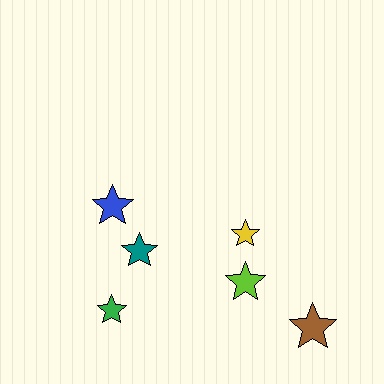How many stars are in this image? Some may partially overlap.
There are 6 stars.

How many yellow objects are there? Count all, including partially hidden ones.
There is 1 yellow object.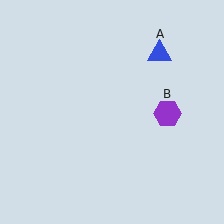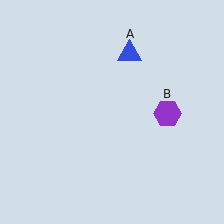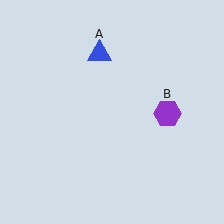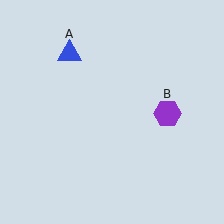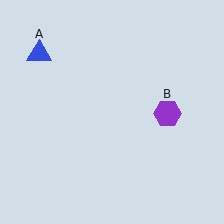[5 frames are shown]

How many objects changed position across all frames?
1 object changed position: blue triangle (object A).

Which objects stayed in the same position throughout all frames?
Purple hexagon (object B) remained stationary.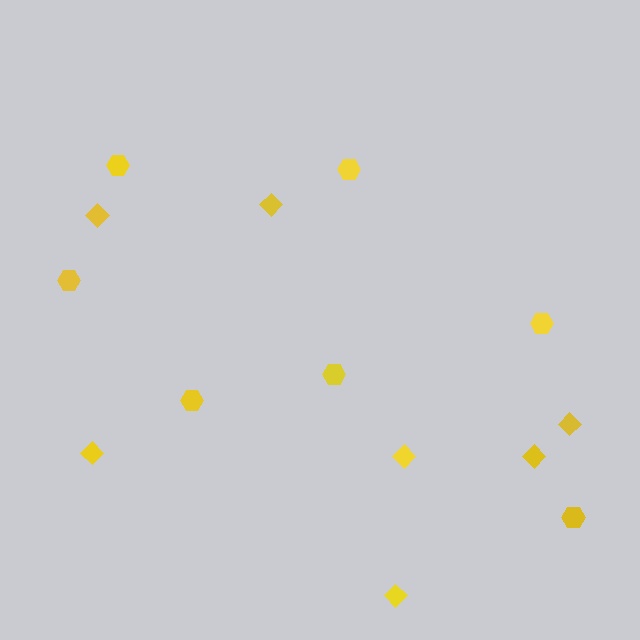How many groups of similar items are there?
There are 2 groups: one group of diamonds (7) and one group of hexagons (7).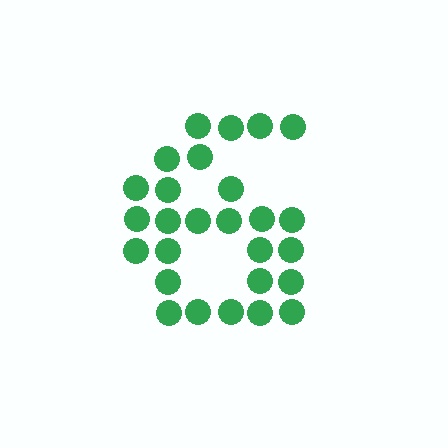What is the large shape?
The large shape is the digit 6.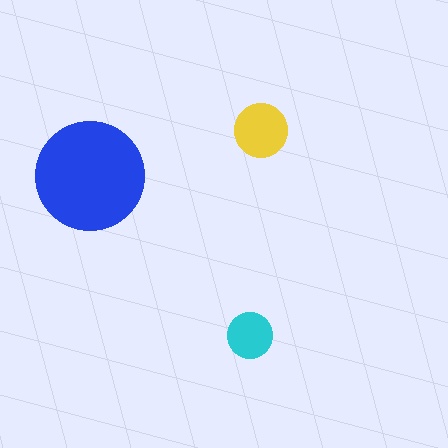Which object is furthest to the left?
The blue circle is leftmost.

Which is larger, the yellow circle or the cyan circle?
The yellow one.